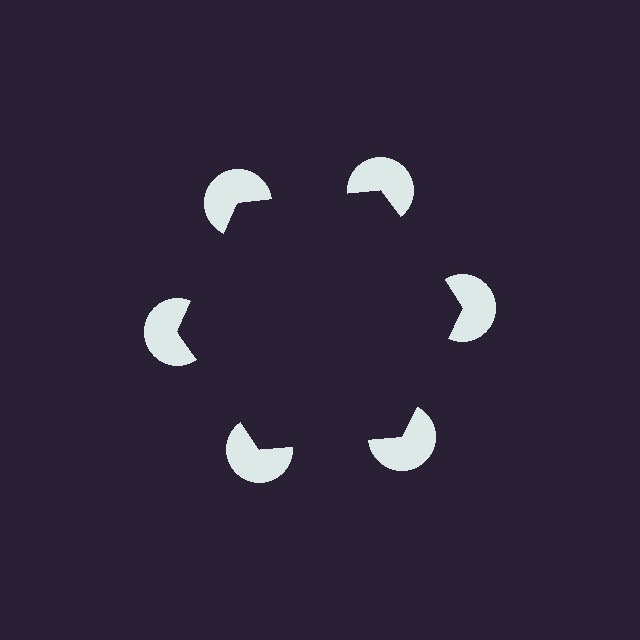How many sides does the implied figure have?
6 sides.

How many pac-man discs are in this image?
There are 6 — one at each vertex of the illusory hexagon.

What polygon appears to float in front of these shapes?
An illusory hexagon — its edges are inferred from the aligned wedge cuts in the pac-man discs, not physically drawn.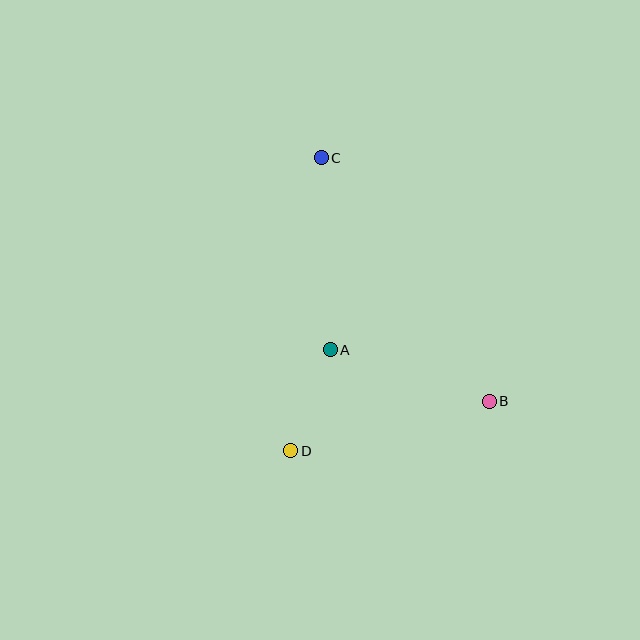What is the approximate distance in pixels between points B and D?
The distance between B and D is approximately 204 pixels.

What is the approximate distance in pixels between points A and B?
The distance between A and B is approximately 167 pixels.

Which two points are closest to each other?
Points A and D are closest to each other.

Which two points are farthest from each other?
Points B and C are farthest from each other.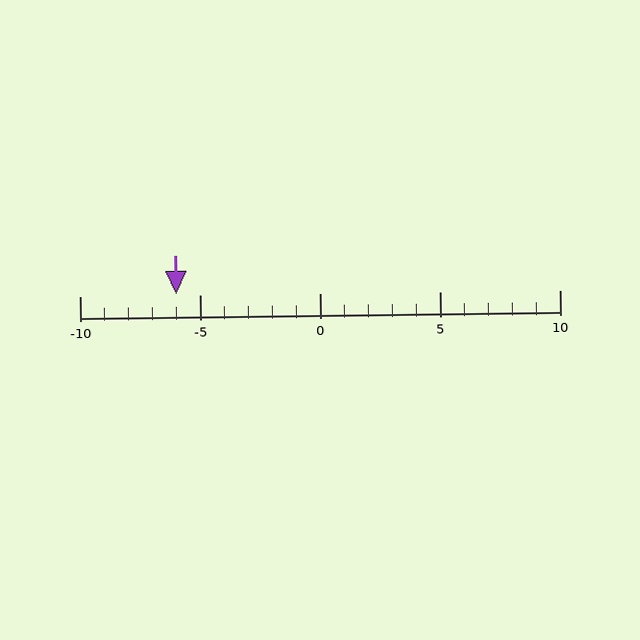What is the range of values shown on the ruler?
The ruler shows values from -10 to 10.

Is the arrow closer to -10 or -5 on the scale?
The arrow is closer to -5.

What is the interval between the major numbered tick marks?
The major tick marks are spaced 5 units apart.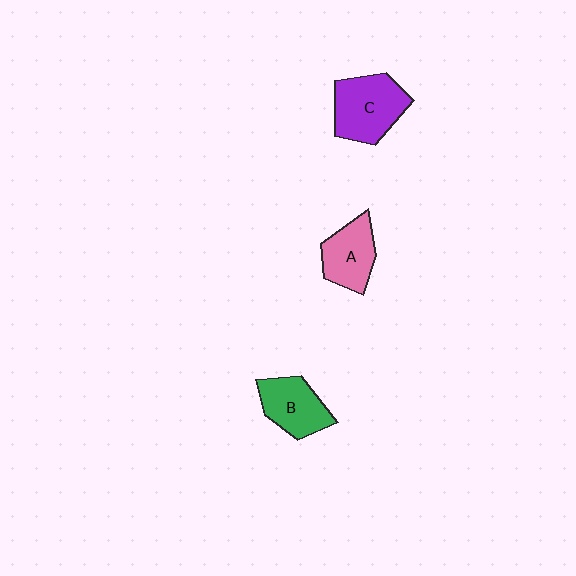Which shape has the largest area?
Shape C (purple).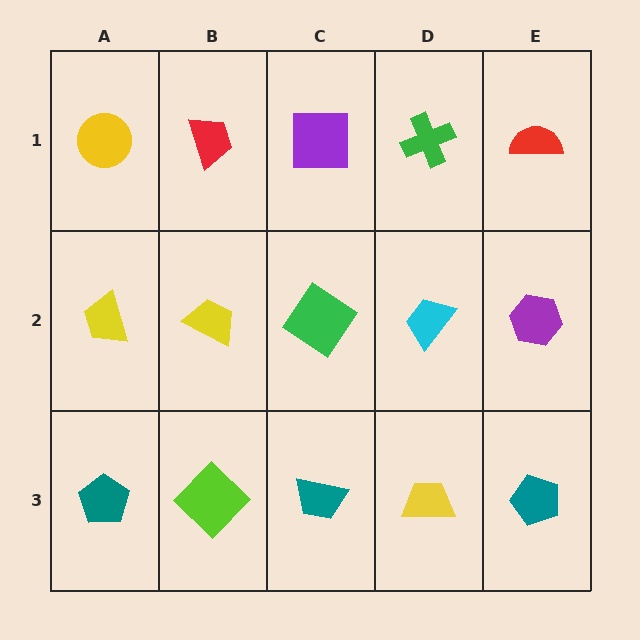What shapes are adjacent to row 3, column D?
A cyan trapezoid (row 2, column D), a teal trapezoid (row 3, column C), a teal pentagon (row 3, column E).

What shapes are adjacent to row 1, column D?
A cyan trapezoid (row 2, column D), a purple square (row 1, column C), a red semicircle (row 1, column E).